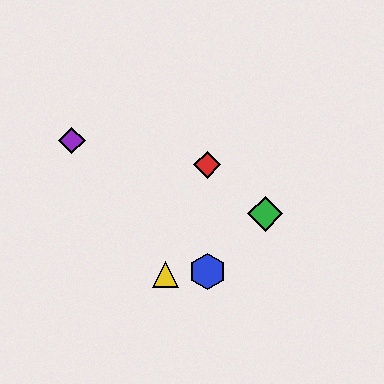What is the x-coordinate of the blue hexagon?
The blue hexagon is at x≈207.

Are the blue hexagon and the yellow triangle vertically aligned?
No, the blue hexagon is at x≈207 and the yellow triangle is at x≈165.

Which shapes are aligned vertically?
The red diamond, the blue hexagon are aligned vertically.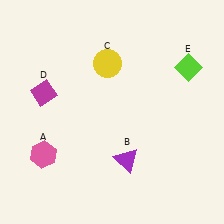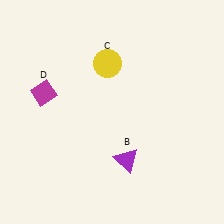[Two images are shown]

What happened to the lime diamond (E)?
The lime diamond (E) was removed in Image 2. It was in the top-right area of Image 1.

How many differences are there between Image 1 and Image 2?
There are 2 differences between the two images.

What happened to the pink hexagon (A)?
The pink hexagon (A) was removed in Image 2. It was in the bottom-left area of Image 1.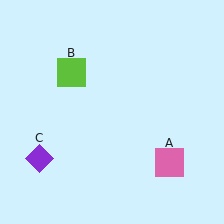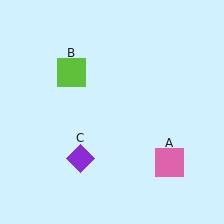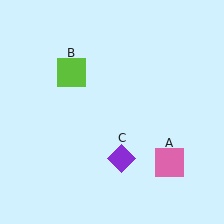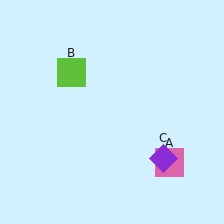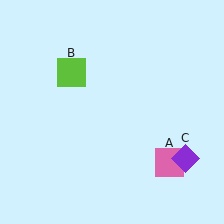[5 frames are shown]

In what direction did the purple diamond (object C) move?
The purple diamond (object C) moved right.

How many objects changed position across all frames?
1 object changed position: purple diamond (object C).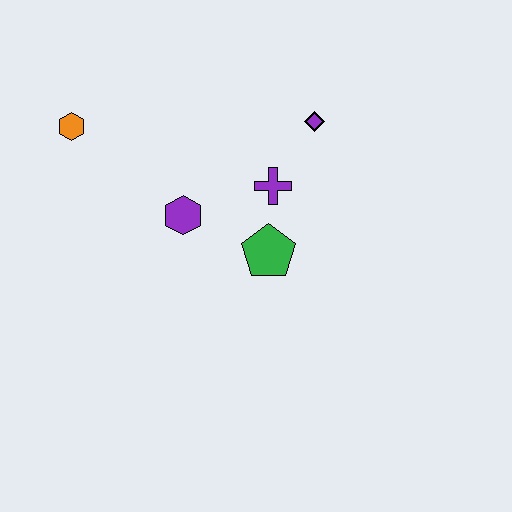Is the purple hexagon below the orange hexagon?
Yes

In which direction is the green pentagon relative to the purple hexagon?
The green pentagon is to the right of the purple hexagon.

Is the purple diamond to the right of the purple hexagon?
Yes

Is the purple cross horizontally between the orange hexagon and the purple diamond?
Yes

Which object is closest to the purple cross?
The green pentagon is closest to the purple cross.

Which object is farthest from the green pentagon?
The orange hexagon is farthest from the green pentagon.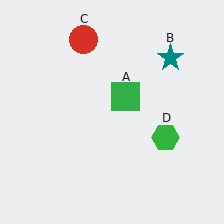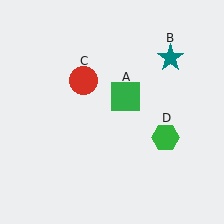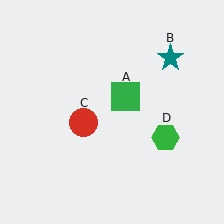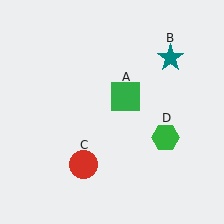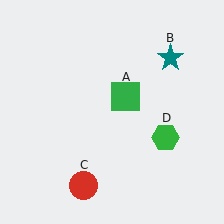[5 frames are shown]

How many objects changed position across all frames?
1 object changed position: red circle (object C).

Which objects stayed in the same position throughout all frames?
Green square (object A) and teal star (object B) and green hexagon (object D) remained stationary.